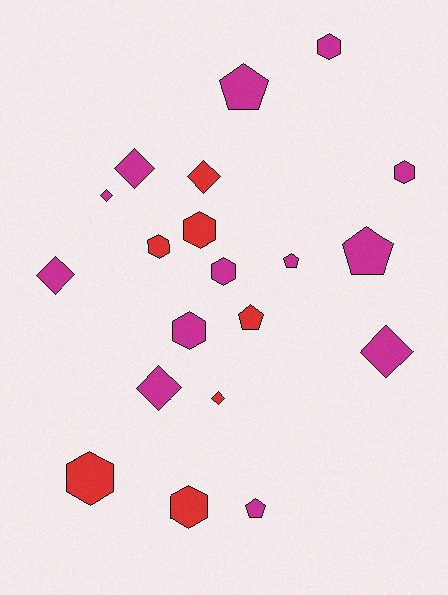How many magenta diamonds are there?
There are 5 magenta diamonds.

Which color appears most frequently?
Magenta, with 13 objects.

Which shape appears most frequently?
Hexagon, with 8 objects.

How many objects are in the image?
There are 20 objects.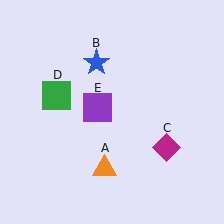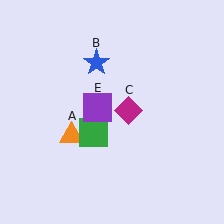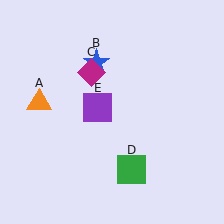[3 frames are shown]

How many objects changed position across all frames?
3 objects changed position: orange triangle (object A), magenta diamond (object C), green square (object D).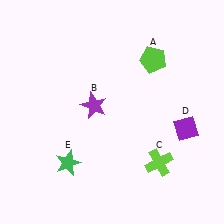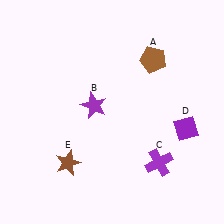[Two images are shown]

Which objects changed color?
A changed from lime to brown. C changed from lime to purple. E changed from green to brown.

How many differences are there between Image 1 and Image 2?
There are 3 differences between the two images.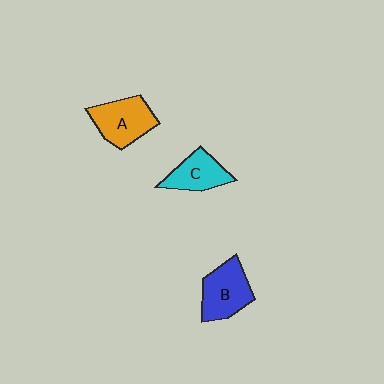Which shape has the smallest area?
Shape C (cyan).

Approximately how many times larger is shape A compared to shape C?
Approximately 1.2 times.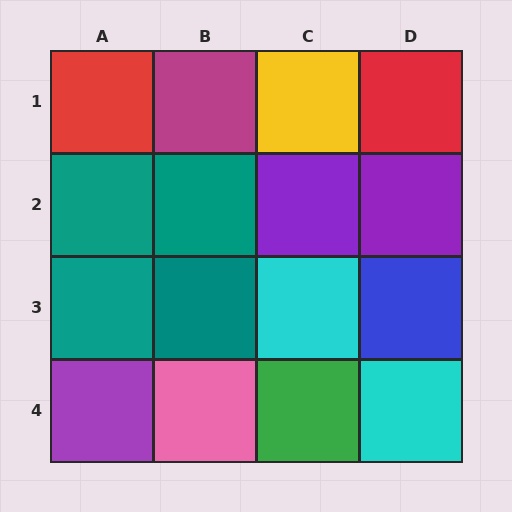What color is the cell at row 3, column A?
Teal.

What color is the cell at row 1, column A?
Red.